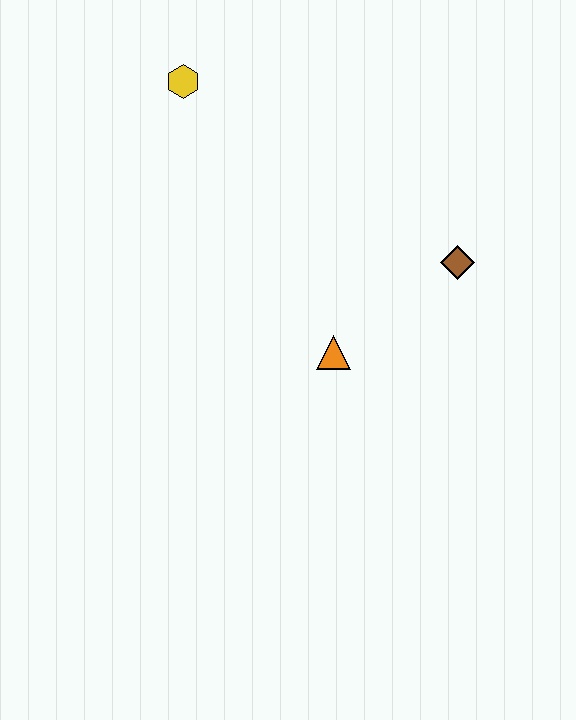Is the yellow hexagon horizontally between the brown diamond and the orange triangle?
No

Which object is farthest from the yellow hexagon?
The brown diamond is farthest from the yellow hexagon.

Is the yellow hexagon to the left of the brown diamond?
Yes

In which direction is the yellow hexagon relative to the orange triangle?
The yellow hexagon is above the orange triangle.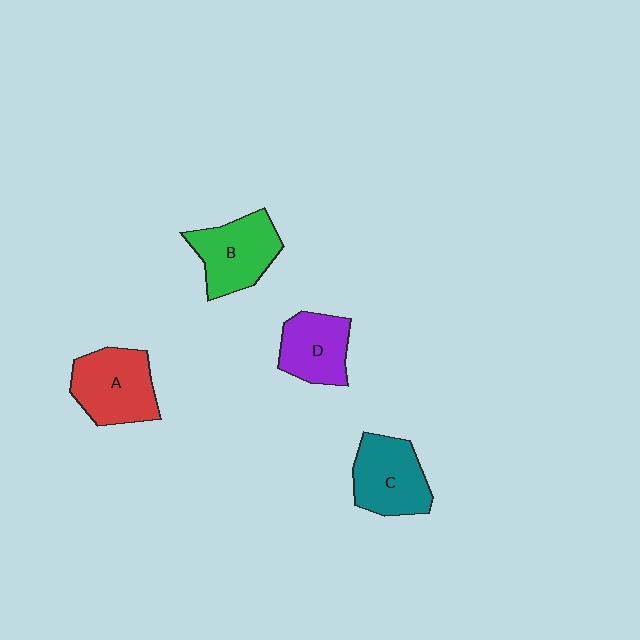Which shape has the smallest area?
Shape D (purple).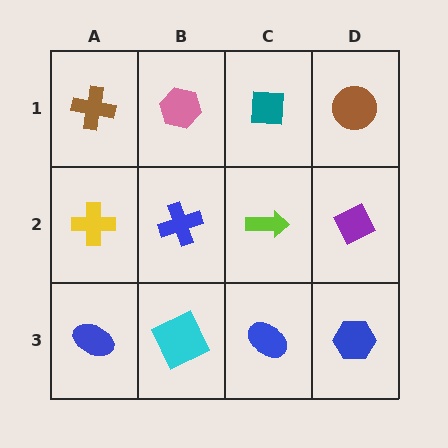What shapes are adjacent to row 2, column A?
A brown cross (row 1, column A), a blue ellipse (row 3, column A), a blue cross (row 2, column B).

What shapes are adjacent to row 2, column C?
A teal square (row 1, column C), a blue ellipse (row 3, column C), a blue cross (row 2, column B), a purple diamond (row 2, column D).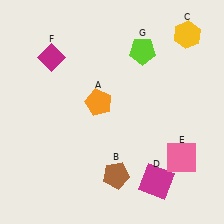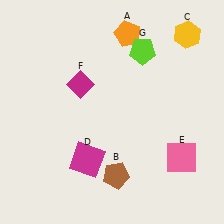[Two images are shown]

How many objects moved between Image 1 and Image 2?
3 objects moved between the two images.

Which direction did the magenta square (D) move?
The magenta square (D) moved left.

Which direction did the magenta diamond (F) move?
The magenta diamond (F) moved right.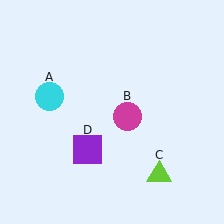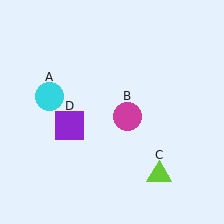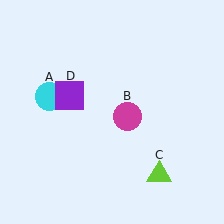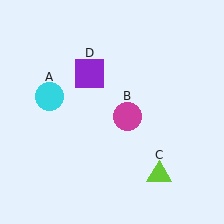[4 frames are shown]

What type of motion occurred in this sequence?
The purple square (object D) rotated clockwise around the center of the scene.